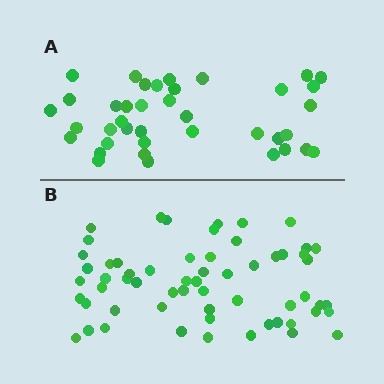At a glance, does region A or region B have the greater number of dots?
Region B (the bottom region) has more dots.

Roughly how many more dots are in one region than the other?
Region B has approximately 20 more dots than region A.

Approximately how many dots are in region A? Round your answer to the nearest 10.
About 40 dots. (The exact count is 39, which rounds to 40.)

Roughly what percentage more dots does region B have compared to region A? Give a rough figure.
About 55% more.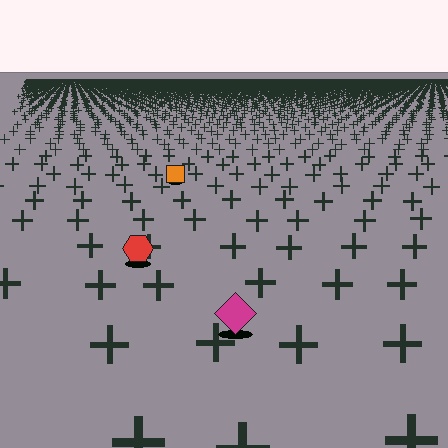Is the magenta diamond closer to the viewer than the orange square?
Yes. The magenta diamond is closer — you can tell from the texture gradient: the ground texture is coarser near it.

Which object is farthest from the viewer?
The orange square is farthest from the viewer. It appears smaller and the ground texture around it is denser.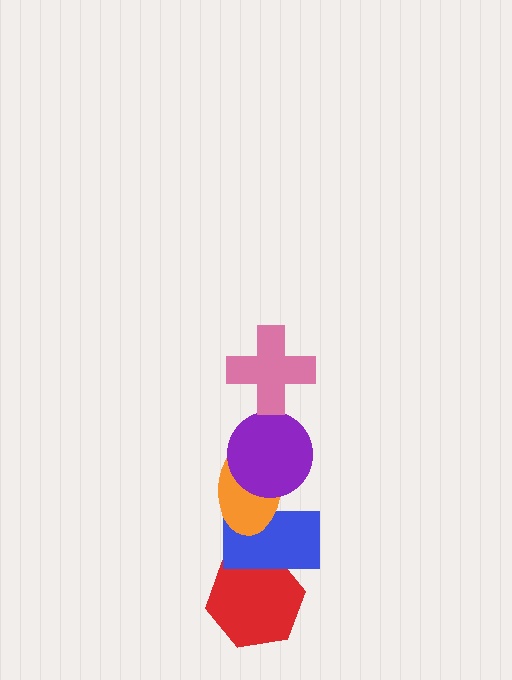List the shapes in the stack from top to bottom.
From top to bottom: the pink cross, the purple circle, the orange ellipse, the blue rectangle, the red hexagon.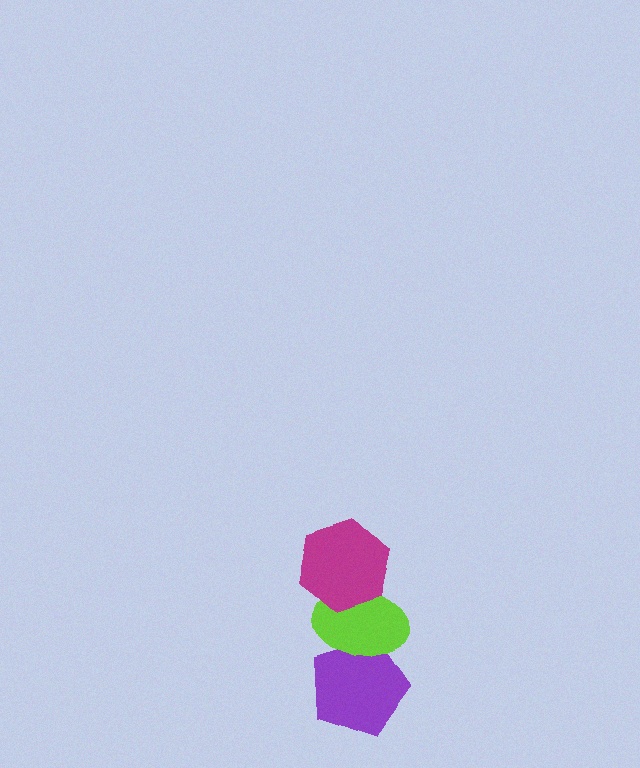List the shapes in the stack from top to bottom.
From top to bottom: the magenta hexagon, the lime ellipse, the purple pentagon.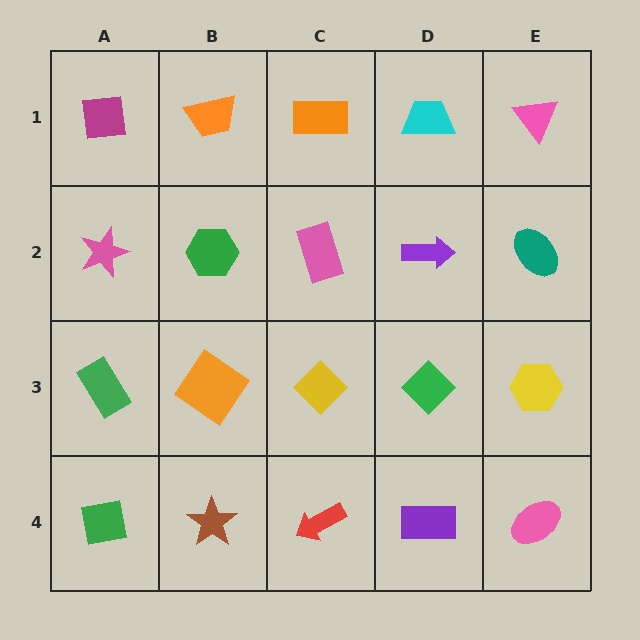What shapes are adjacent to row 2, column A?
A magenta square (row 1, column A), a green rectangle (row 3, column A), a green hexagon (row 2, column B).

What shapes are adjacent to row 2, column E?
A pink triangle (row 1, column E), a yellow hexagon (row 3, column E), a purple arrow (row 2, column D).